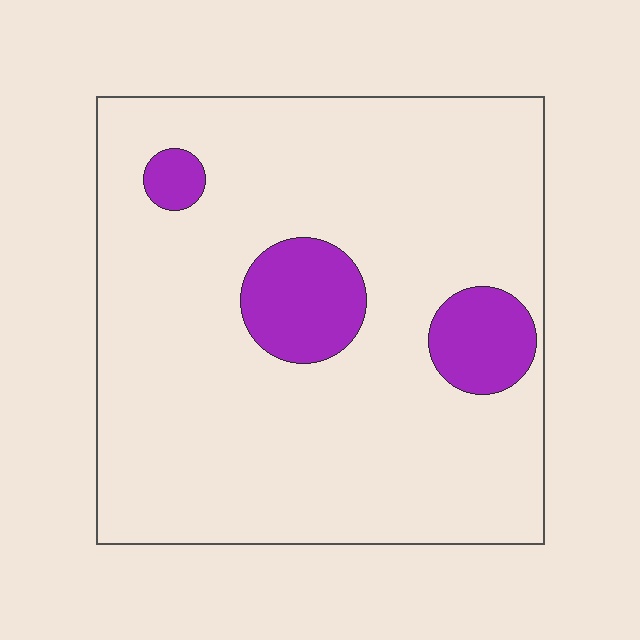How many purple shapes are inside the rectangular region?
3.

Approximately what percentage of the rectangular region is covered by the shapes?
Approximately 10%.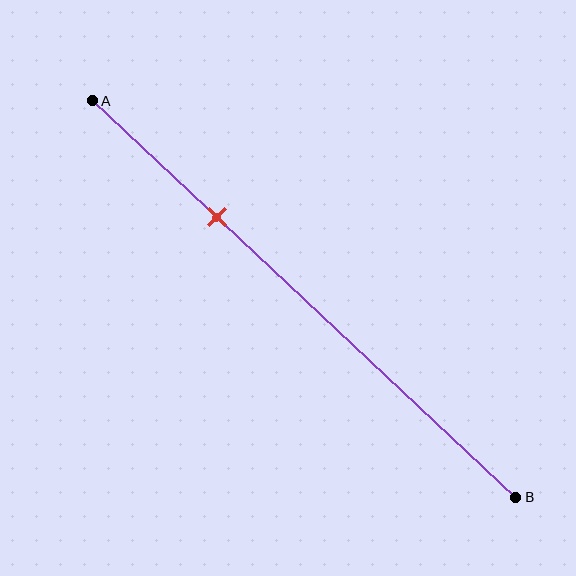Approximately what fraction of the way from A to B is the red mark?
The red mark is approximately 30% of the way from A to B.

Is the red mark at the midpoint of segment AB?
No, the mark is at about 30% from A, not at the 50% midpoint.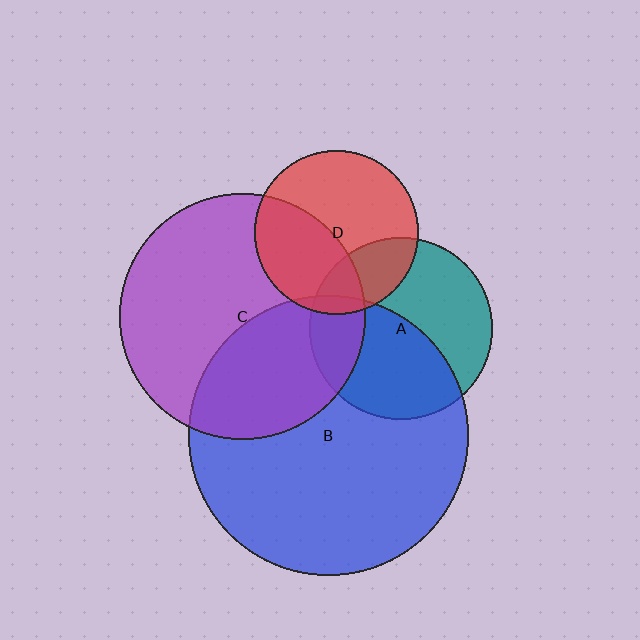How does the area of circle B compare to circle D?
Approximately 2.9 times.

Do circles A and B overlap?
Yes.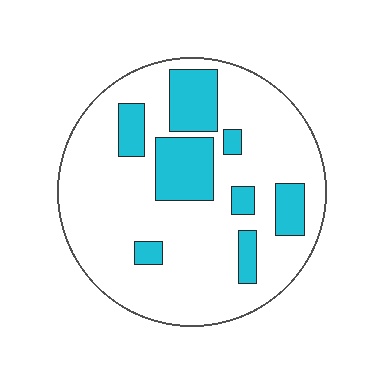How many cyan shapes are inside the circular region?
8.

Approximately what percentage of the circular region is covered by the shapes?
Approximately 20%.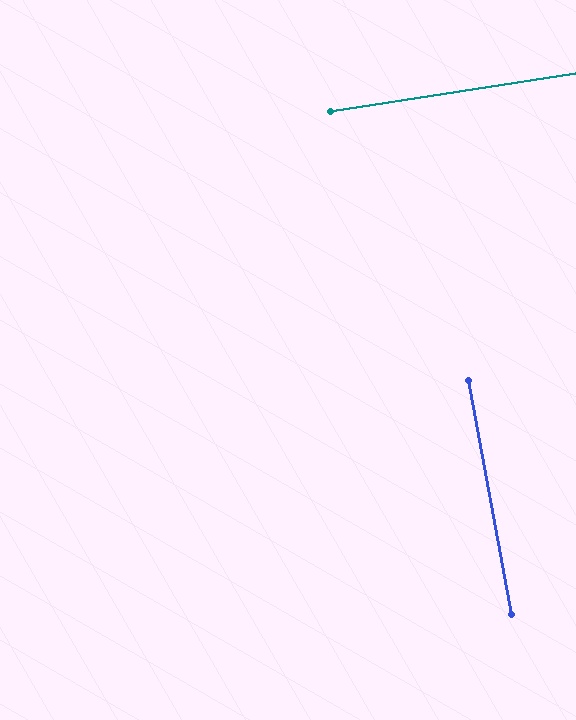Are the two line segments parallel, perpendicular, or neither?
Perpendicular — they meet at approximately 88°.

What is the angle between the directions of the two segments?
Approximately 88 degrees.